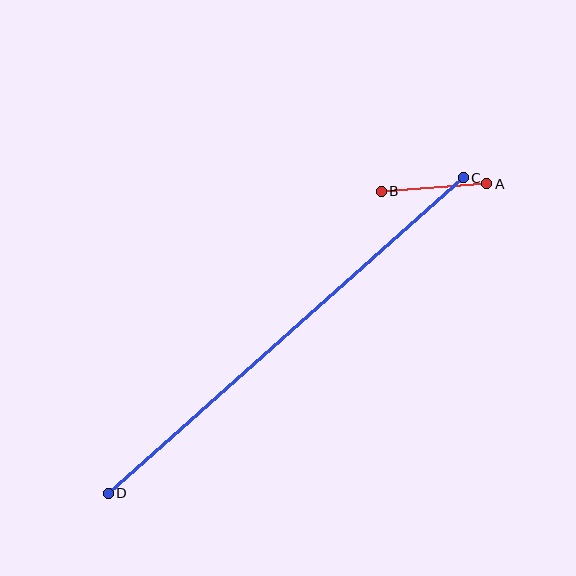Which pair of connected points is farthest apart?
Points C and D are farthest apart.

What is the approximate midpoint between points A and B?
The midpoint is at approximately (434, 188) pixels.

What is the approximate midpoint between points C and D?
The midpoint is at approximately (286, 335) pixels.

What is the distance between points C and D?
The distance is approximately 475 pixels.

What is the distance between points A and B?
The distance is approximately 106 pixels.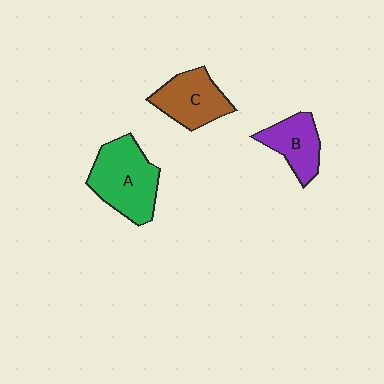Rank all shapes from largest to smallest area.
From largest to smallest: A (green), C (brown), B (purple).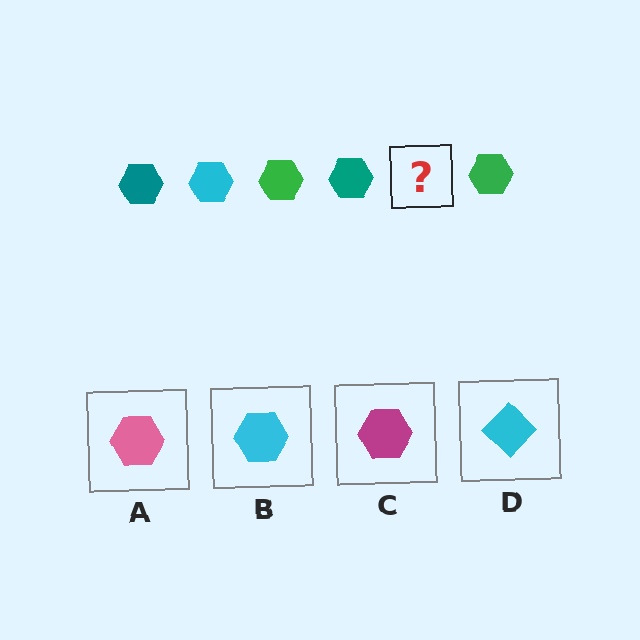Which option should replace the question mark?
Option B.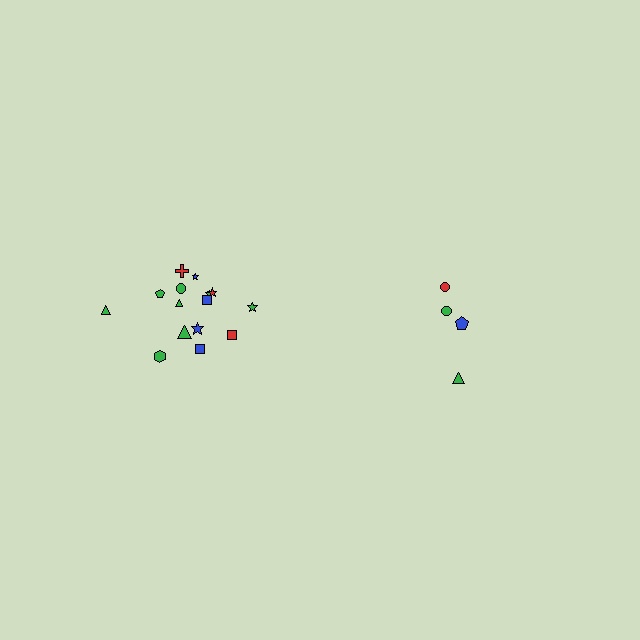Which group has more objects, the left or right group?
The left group.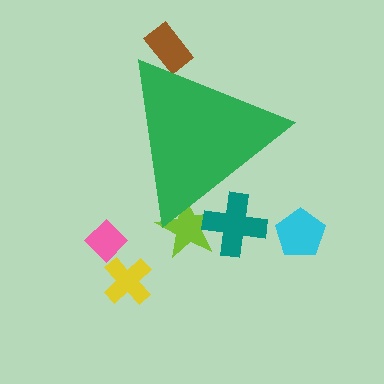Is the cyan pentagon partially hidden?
No, the cyan pentagon is fully visible.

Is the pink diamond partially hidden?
No, the pink diamond is fully visible.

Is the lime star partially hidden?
Yes, the lime star is partially hidden behind the green triangle.